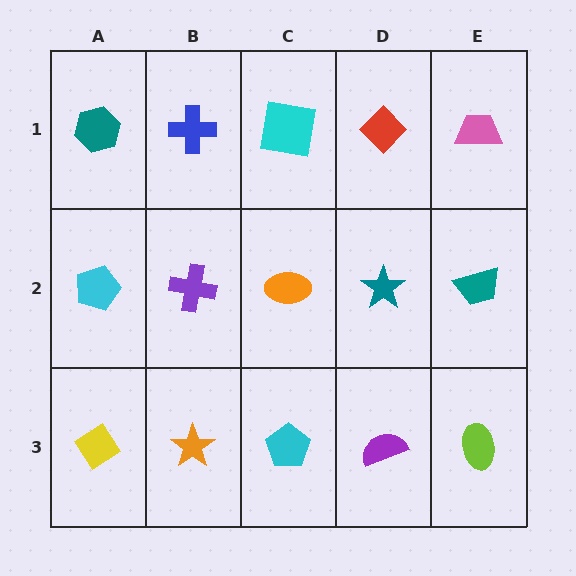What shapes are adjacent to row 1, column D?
A teal star (row 2, column D), a cyan square (row 1, column C), a pink trapezoid (row 1, column E).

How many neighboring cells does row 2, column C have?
4.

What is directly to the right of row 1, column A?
A blue cross.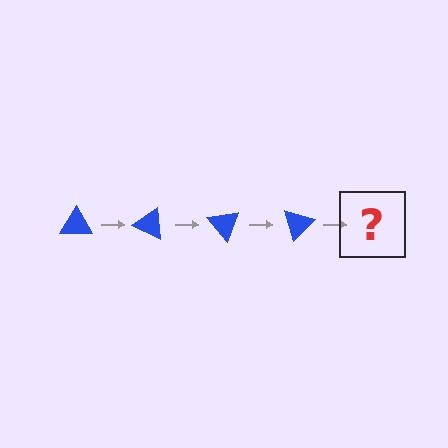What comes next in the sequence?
The next element should be a blue triangle rotated 100 degrees.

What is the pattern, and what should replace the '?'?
The pattern is that the triangle rotates 25 degrees each step. The '?' should be a blue triangle rotated 100 degrees.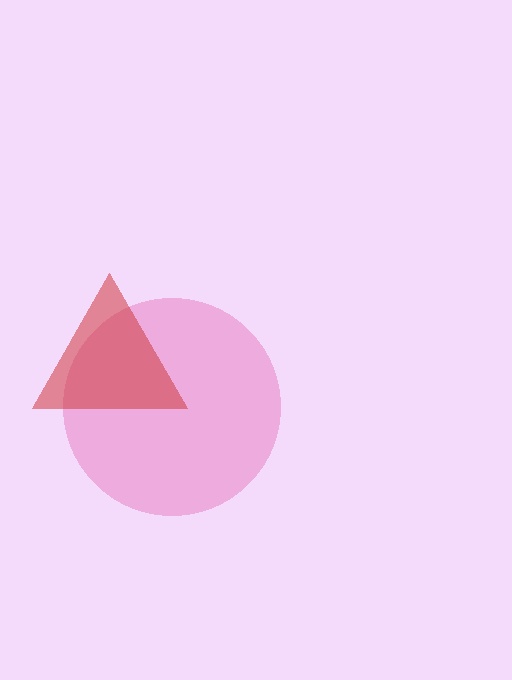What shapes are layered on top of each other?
The layered shapes are: a pink circle, a red triangle.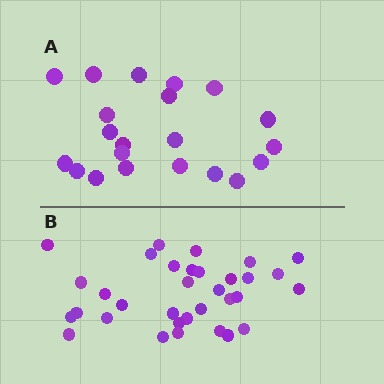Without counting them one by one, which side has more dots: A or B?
Region B (the bottom region) has more dots.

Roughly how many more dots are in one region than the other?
Region B has roughly 12 or so more dots than region A.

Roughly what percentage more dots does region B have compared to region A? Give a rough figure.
About 55% more.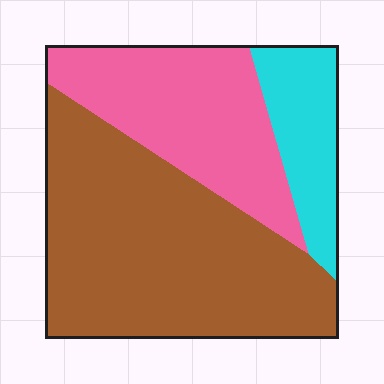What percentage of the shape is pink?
Pink takes up about one third (1/3) of the shape.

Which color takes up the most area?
Brown, at roughly 55%.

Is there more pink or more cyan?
Pink.